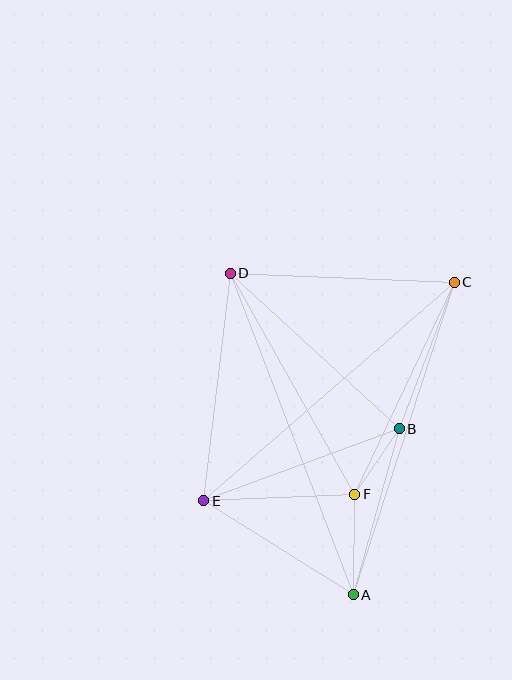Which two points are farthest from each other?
Points A and D are farthest from each other.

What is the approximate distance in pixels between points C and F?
The distance between C and F is approximately 234 pixels.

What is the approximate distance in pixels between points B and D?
The distance between B and D is approximately 230 pixels.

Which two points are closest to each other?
Points B and F are closest to each other.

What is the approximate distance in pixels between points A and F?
The distance between A and F is approximately 100 pixels.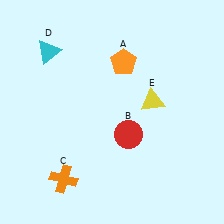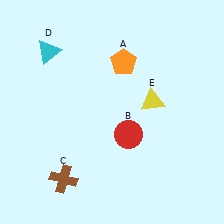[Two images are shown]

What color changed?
The cross (C) changed from orange in Image 1 to brown in Image 2.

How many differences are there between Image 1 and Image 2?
There is 1 difference between the two images.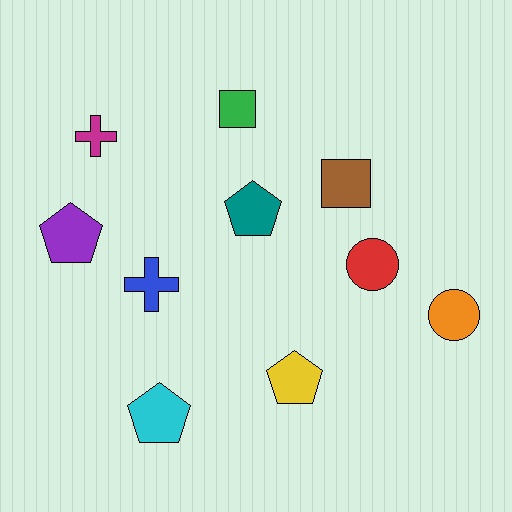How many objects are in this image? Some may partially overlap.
There are 10 objects.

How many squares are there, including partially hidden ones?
There are 2 squares.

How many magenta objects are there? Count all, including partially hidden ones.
There is 1 magenta object.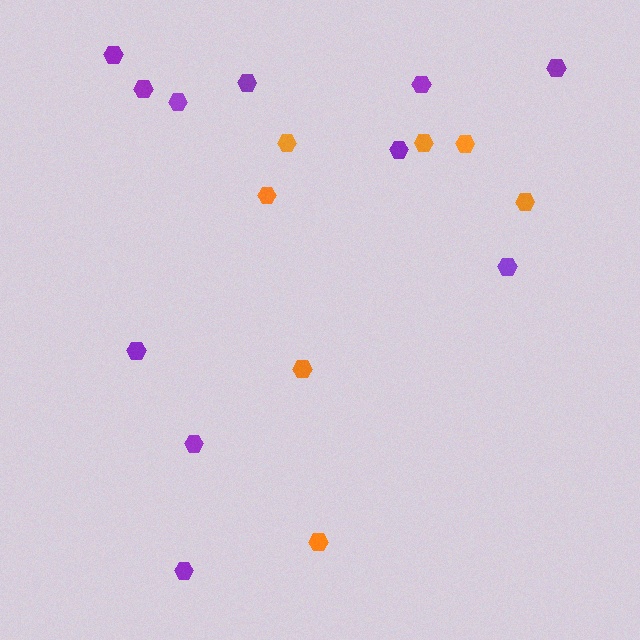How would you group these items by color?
There are 2 groups: one group of orange hexagons (7) and one group of purple hexagons (11).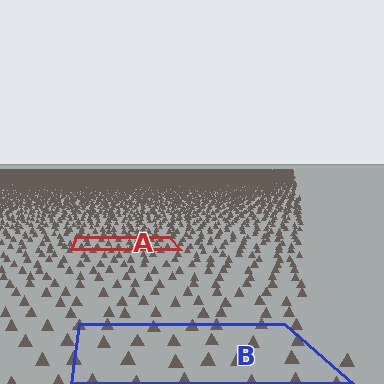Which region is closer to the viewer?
Region B is closer. The texture elements there are larger and more spread out.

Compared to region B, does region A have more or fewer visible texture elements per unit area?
Region A has more texture elements per unit area — they are packed more densely because it is farther away.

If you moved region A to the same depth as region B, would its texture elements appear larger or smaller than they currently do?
They would appear larger. At a closer depth, the same texture elements are projected at a bigger on-screen size.